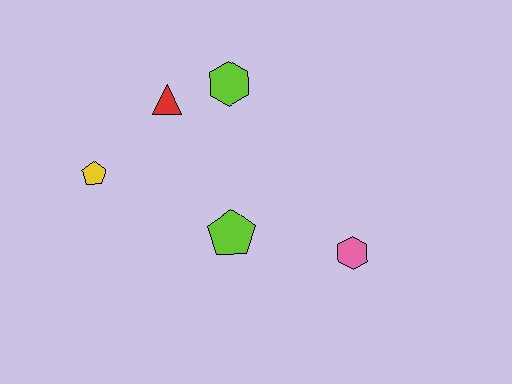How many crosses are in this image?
There are no crosses.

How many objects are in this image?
There are 5 objects.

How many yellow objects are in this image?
There is 1 yellow object.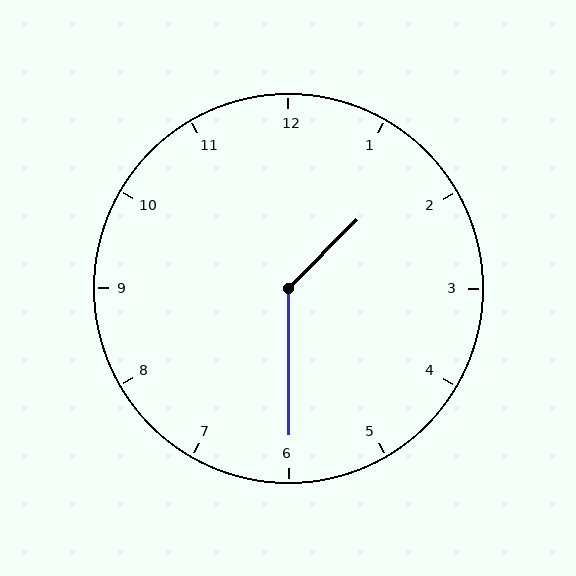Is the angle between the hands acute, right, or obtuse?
It is obtuse.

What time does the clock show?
1:30.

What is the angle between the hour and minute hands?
Approximately 135 degrees.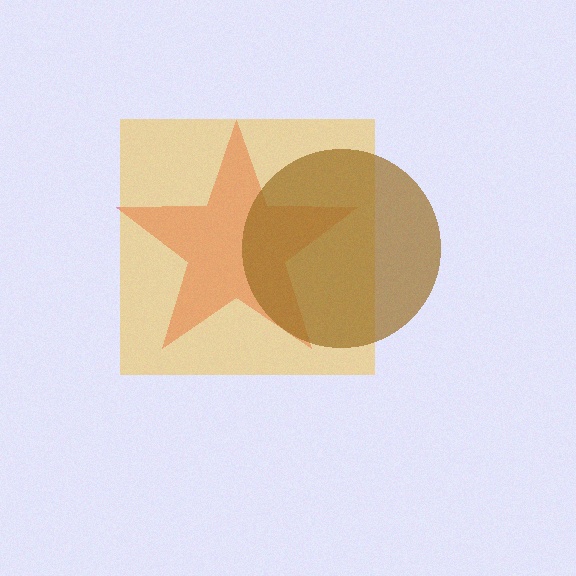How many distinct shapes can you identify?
There are 3 distinct shapes: a red star, a yellow square, a brown circle.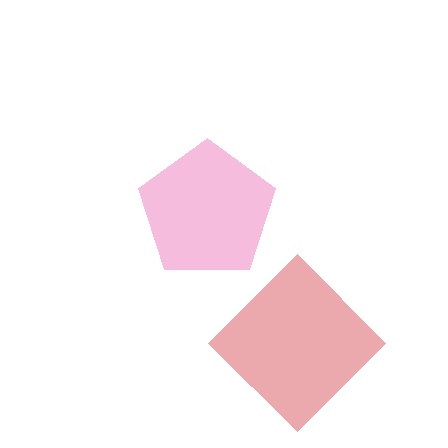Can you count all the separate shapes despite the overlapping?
Yes, there are 2 separate shapes.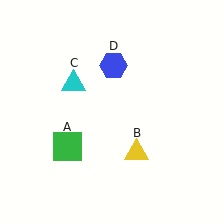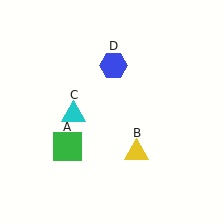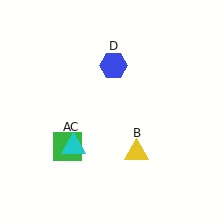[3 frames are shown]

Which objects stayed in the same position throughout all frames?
Green square (object A) and yellow triangle (object B) and blue hexagon (object D) remained stationary.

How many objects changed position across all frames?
1 object changed position: cyan triangle (object C).